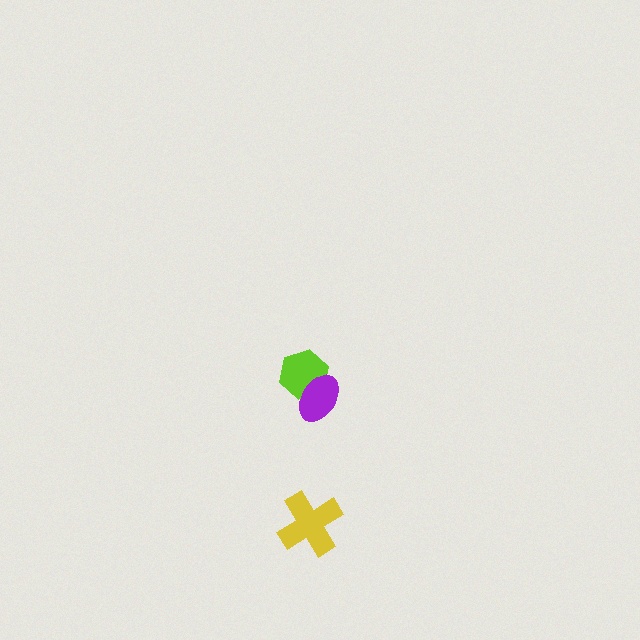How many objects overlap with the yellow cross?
0 objects overlap with the yellow cross.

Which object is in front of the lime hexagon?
The purple ellipse is in front of the lime hexagon.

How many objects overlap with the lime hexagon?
1 object overlaps with the lime hexagon.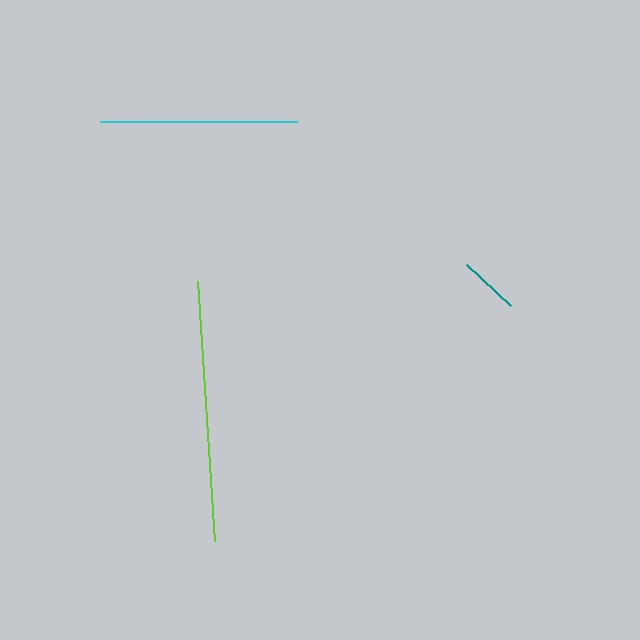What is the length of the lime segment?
The lime segment is approximately 261 pixels long.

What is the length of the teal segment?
The teal segment is approximately 60 pixels long.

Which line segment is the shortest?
The teal line is the shortest at approximately 60 pixels.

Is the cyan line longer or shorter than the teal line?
The cyan line is longer than the teal line.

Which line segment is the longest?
The lime line is the longest at approximately 261 pixels.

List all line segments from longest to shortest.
From longest to shortest: lime, cyan, teal.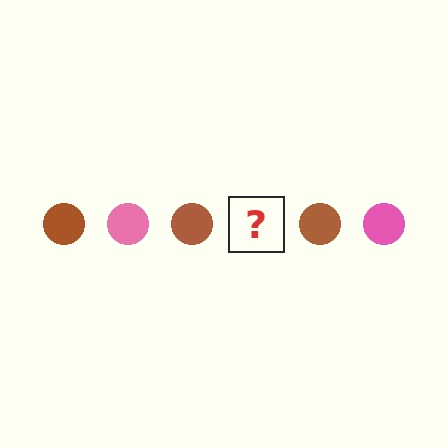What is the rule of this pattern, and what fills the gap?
The rule is that the pattern cycles through brown, pink circles. The gap should be filled with a pink circle.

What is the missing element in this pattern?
The missing element is a pink circle.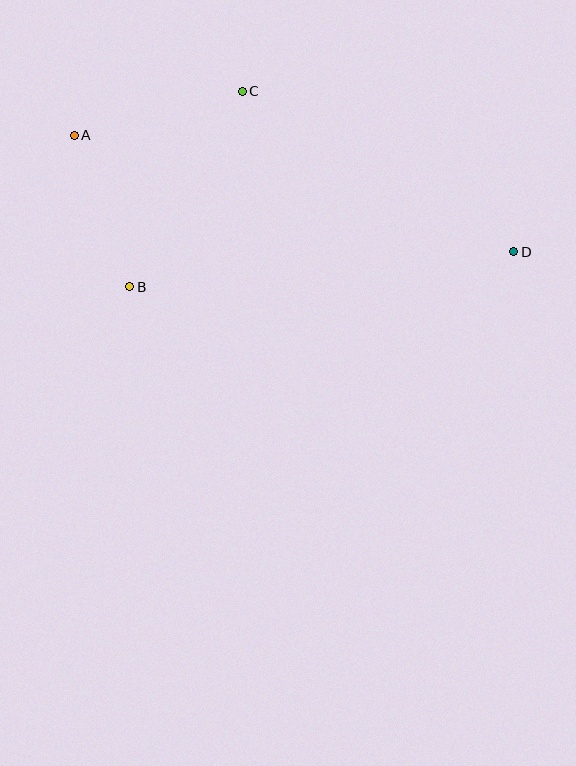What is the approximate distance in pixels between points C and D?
The distance between C and D is approximately 315 pixels.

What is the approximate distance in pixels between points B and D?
The distance between B and D is approximately 386 pixels.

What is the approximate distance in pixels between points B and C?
The distance between B and C is approximately 225 pixels.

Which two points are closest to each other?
Points A and B are closest to each other.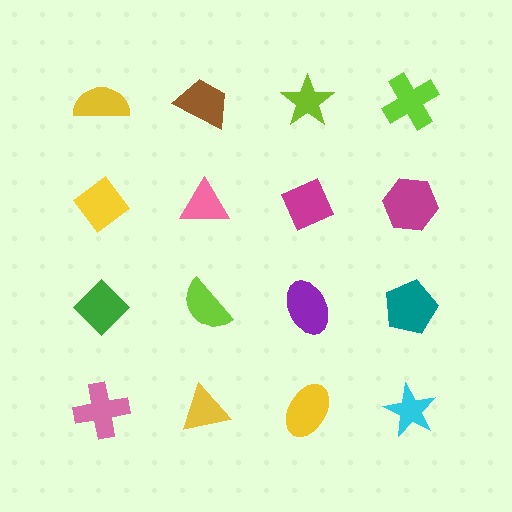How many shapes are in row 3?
4 shapes.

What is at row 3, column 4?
A teal pentagon.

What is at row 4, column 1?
A pink cross.